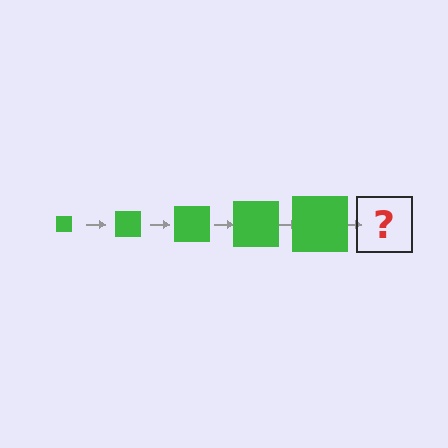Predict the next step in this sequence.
The next step is a green square, larger than the previous one.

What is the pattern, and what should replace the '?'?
The pattern is that the square gets progressively larger each step. The '?' should be a green square, larger than the previous one.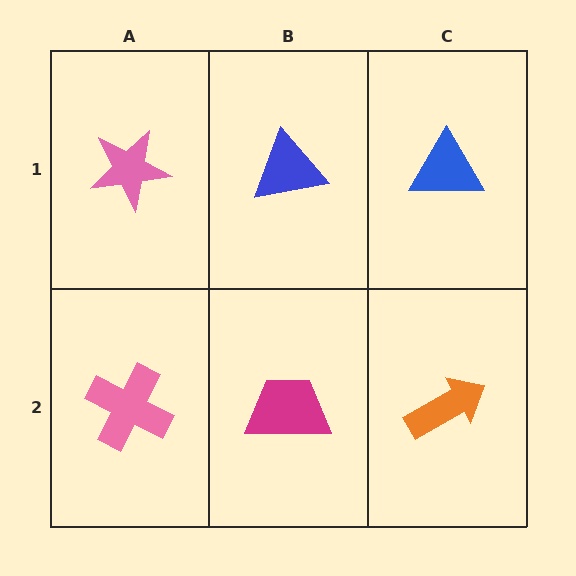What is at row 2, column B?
A magenta trapezoid.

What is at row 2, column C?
An orange arrow.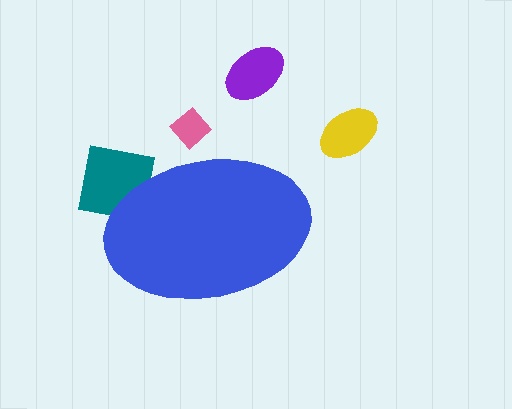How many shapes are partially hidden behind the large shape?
2 shapes are partially hidden.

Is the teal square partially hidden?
Yes, the teal square is partially hidden behind the blue ellipse.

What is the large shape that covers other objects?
A blue ellipse.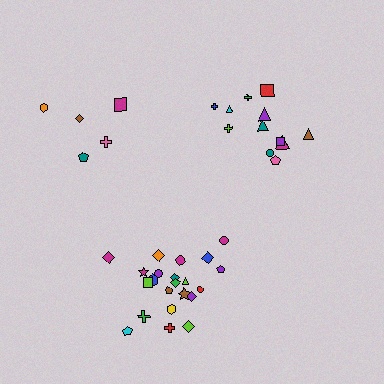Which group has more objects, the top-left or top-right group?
The top-right group.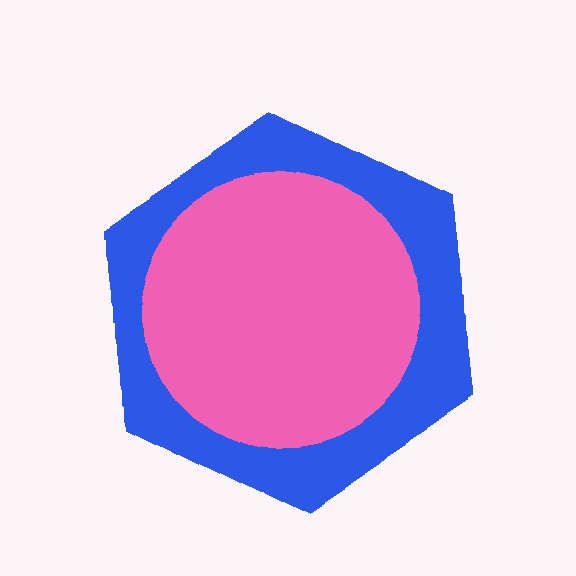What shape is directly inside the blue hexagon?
The pink circle.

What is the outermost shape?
The blue hexagon.